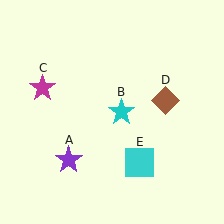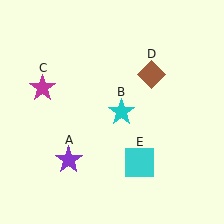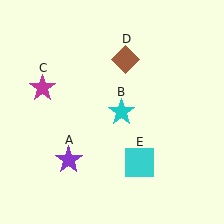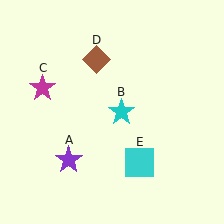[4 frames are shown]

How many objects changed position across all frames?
1 object changed position: brown diamond (object D).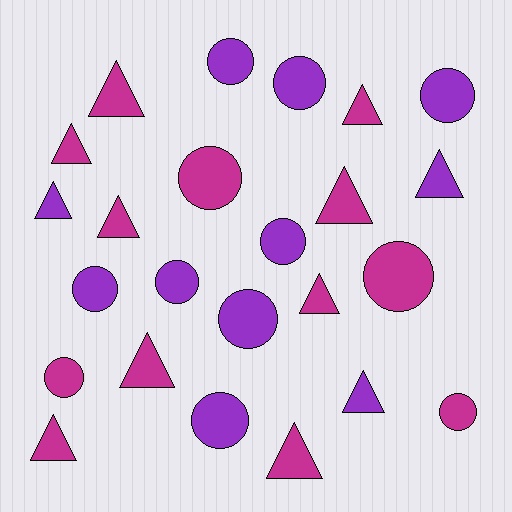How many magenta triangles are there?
There are 9 magenta triangles.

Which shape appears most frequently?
Circle, with 12 objects.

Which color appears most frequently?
Magenta, with 13 objects.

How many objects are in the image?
There are 24 objects.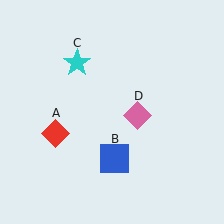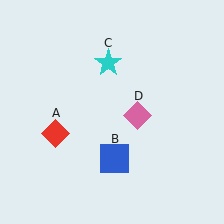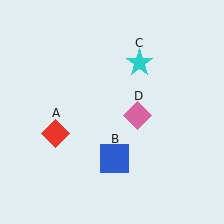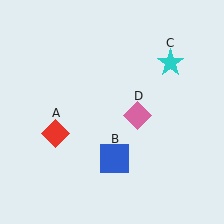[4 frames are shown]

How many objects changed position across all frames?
1 object changed position: cyan star (object C).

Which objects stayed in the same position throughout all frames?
Red diamond (object A) and blue square (object B) and pink diamond (object D) remained stationary.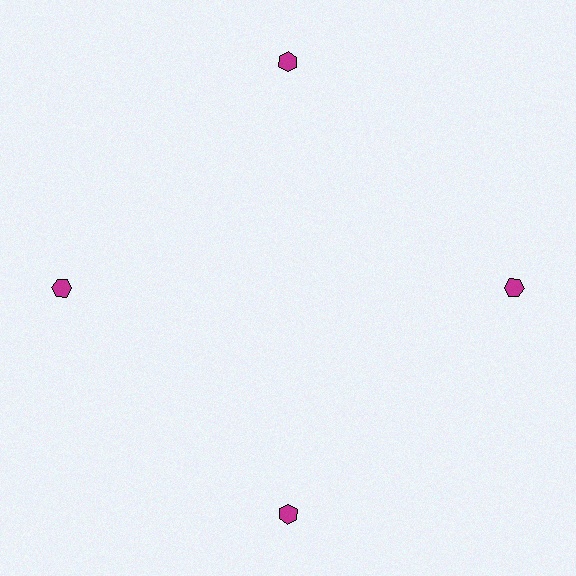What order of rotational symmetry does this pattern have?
This pattern has 4-fold rotational symmetry.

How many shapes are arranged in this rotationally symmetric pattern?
There are 4 shapes, arranged in 4 groups of 1.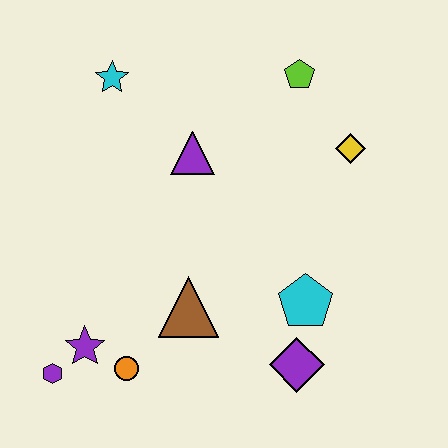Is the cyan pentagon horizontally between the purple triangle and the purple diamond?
No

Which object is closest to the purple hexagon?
The purple star is closest to the purple hexagon.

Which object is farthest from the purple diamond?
The cyan star is farthest from the purple diamond.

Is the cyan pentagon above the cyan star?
No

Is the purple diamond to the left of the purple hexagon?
No